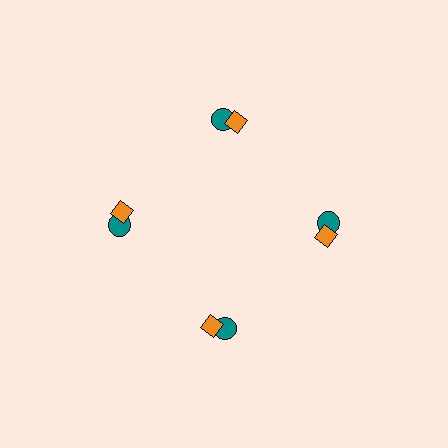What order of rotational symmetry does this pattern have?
This pattern has 4-fold rotational symmetry.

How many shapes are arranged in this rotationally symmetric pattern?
There are 8 shapes, arranged in 4 groups of 2.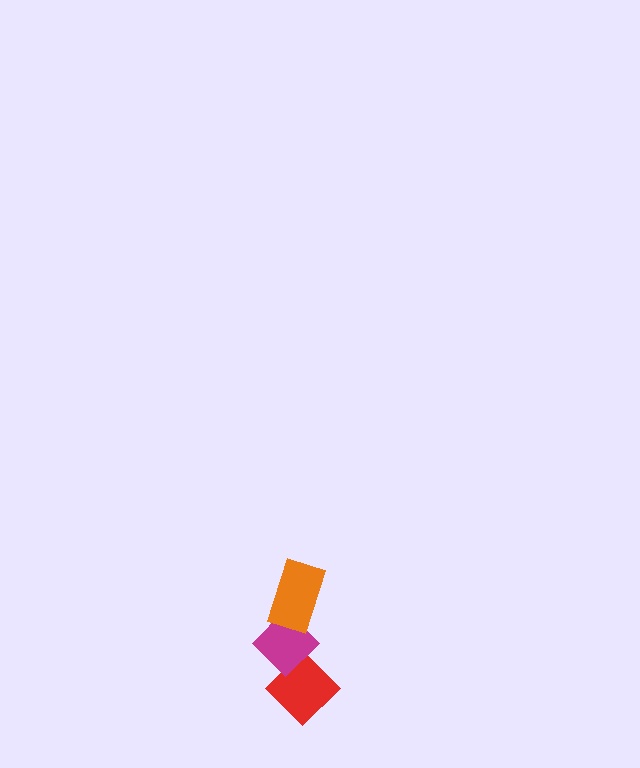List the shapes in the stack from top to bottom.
From top to bottom: the orange rectangle, the magenta diamond, the red diamond.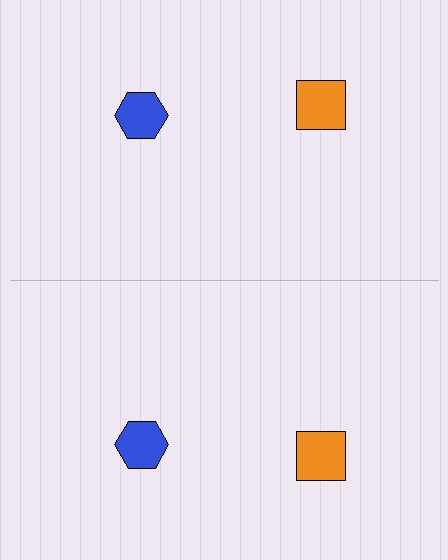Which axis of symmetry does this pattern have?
The pattern has a horizontal axis of symmetry running through the center of the image.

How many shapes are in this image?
There are 4 shapes in this image.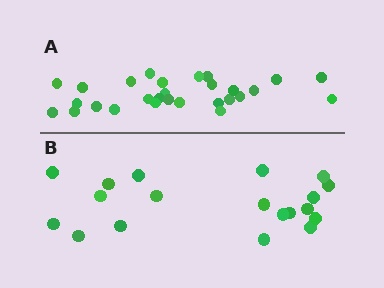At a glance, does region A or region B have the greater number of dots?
Region A (the top region) has more dots.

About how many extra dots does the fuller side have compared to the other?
Region A has roughly 8 or so more dots than region B.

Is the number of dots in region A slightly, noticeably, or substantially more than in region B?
Region A has substantially more. The ratio is roughly 1.5 to 1.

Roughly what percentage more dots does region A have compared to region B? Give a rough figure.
About 45% more.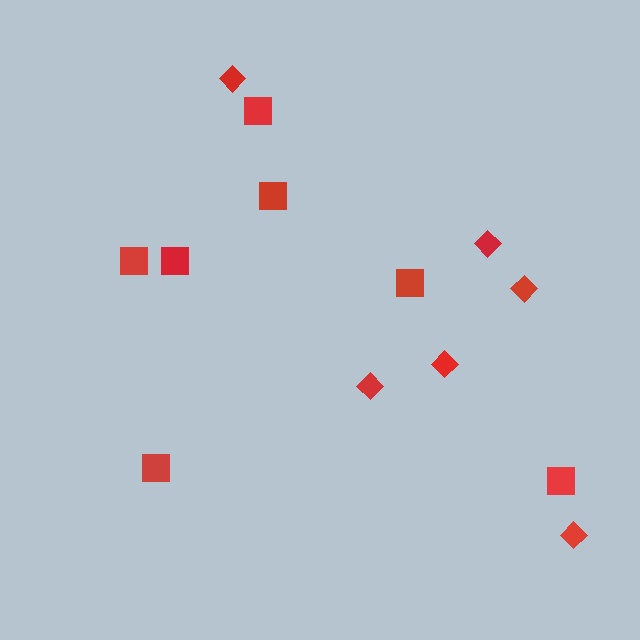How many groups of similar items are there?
There are 2 groups: one group of diamonds (6) and one group of squares (7).